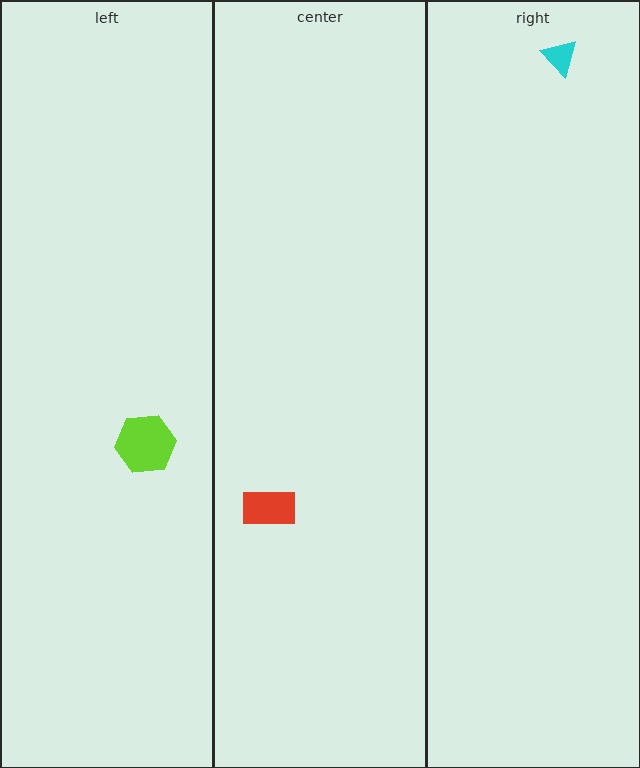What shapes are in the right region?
The cyan triangle.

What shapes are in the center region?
The red rectangle.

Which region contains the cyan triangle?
The right region.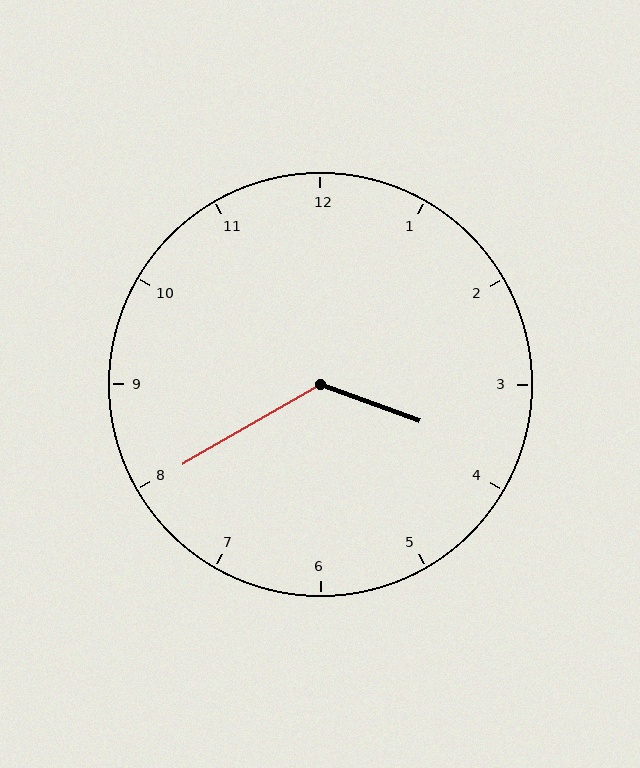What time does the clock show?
3:40.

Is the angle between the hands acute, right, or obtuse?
It is obtuse.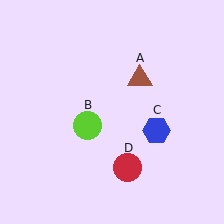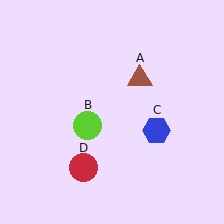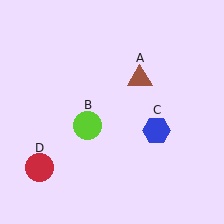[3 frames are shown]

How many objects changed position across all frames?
1 object changed position: red circle (object D).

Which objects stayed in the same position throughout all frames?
Brown triangle (object A) and lime circle (object B) and blue hexagon (object C) remained stationary.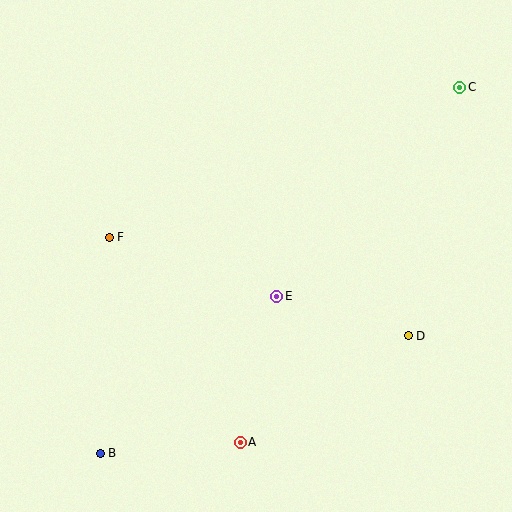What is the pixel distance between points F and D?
The distance between F and D is 315 pixels.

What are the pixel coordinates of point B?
Point B is at (100, 453).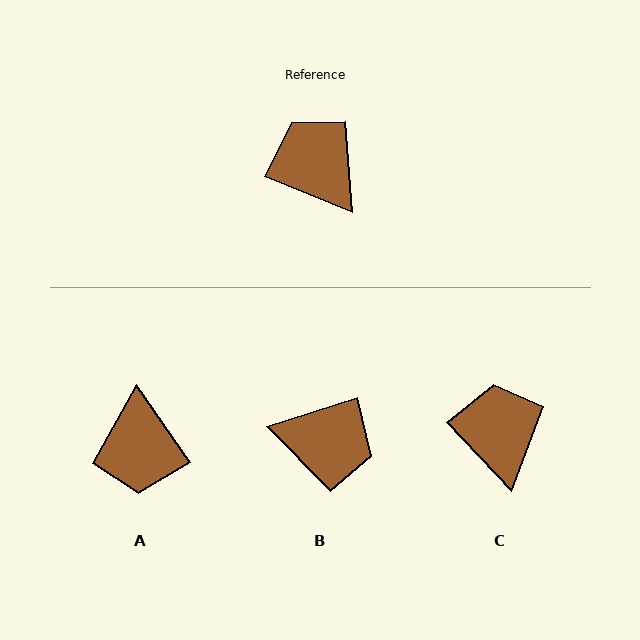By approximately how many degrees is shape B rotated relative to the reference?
Approximately 140 degrees clockwise.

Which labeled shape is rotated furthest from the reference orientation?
A, about 147 degrees away.